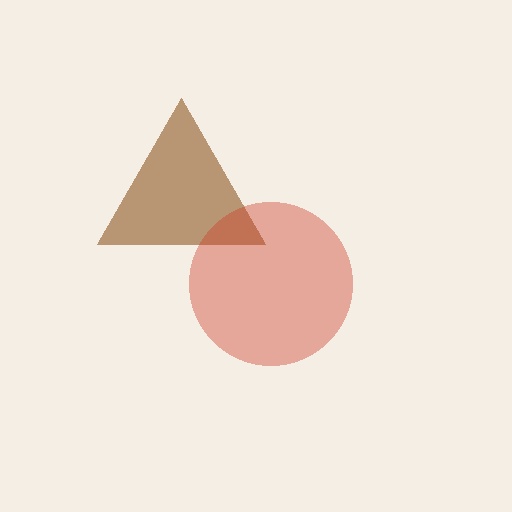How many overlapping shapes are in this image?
There are 2 overlapping shapes in the image.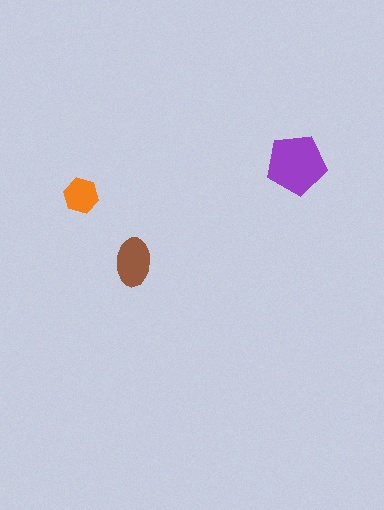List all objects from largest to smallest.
The purple pentagon, the brown ellipse, the orange hexagon.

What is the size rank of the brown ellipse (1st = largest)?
2nd.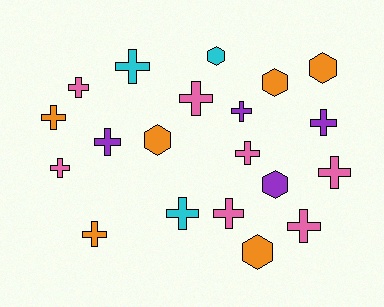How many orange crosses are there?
There are 2 orange crosses.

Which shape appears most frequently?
Cross, with 14 objects.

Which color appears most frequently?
Pink, with 7 objects.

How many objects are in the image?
There are 20 objects.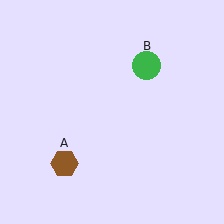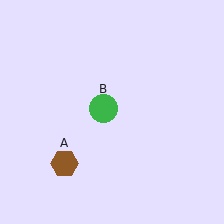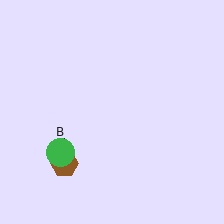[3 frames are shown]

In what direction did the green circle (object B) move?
The green circle (object B) moved down and to the left.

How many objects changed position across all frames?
1 object changed position: green circle (object B).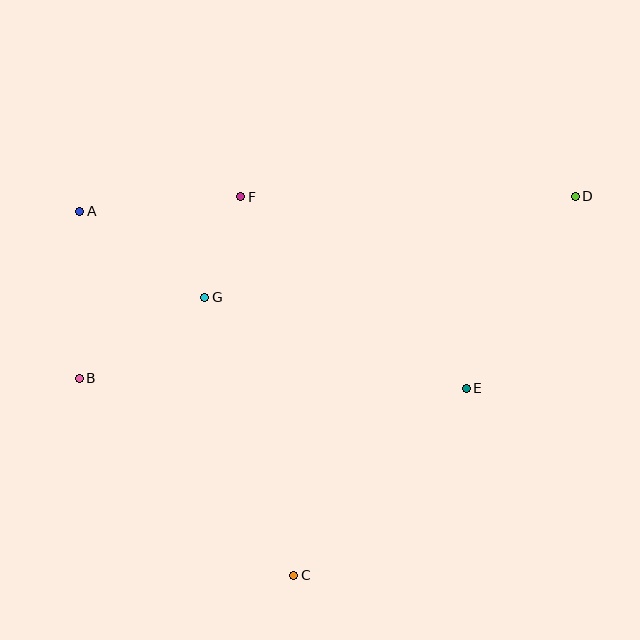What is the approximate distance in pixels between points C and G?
The distance between C and G is approximately 292 pixels.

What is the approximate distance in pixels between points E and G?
The distance between E and G is approximately 277 pixels.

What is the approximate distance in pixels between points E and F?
The distance between E and F is approximately 296 pixels.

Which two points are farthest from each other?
Points B and D are farthest from each other.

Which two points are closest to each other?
Points F and G are closest to each other.